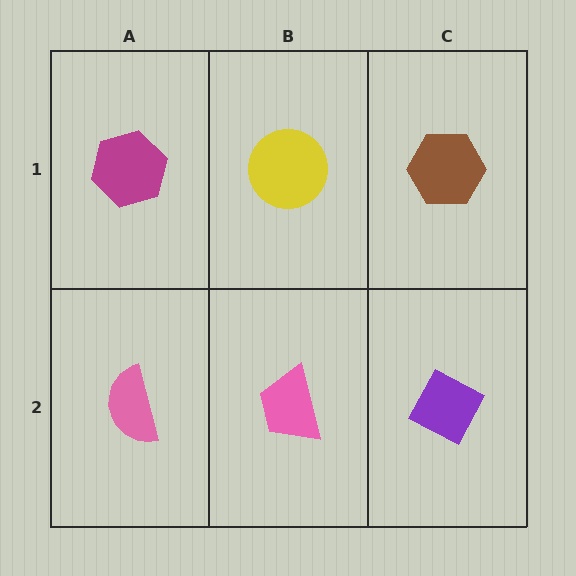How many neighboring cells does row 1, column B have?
3.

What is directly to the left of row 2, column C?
A pink trapezoid.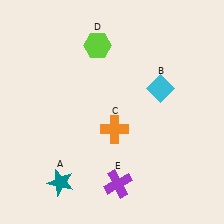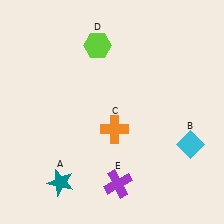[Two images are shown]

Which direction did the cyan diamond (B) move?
The cyan diamond (B) moved down.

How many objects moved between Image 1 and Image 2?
1 object moved between the two images.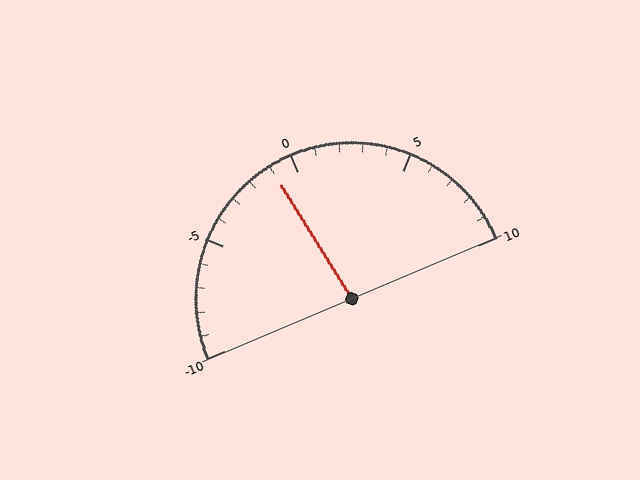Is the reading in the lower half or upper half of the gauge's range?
The reading is in the lower half of the range (-10 to 10).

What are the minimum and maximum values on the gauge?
The gauge ranges from -10 to 10.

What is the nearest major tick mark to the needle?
The nearest major tick mark is 0.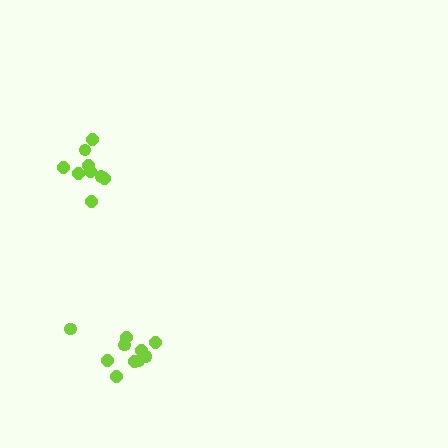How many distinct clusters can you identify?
There are 2 distinct clusters.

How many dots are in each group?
Group 1: 9 dots, Group 2: 10 dots (19 total).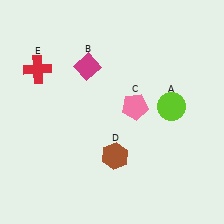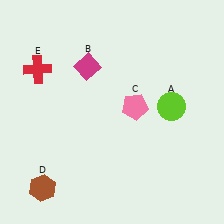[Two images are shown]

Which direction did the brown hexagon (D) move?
The brown hexagon (D) moved left.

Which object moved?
The brown hexagon (D) moved left.